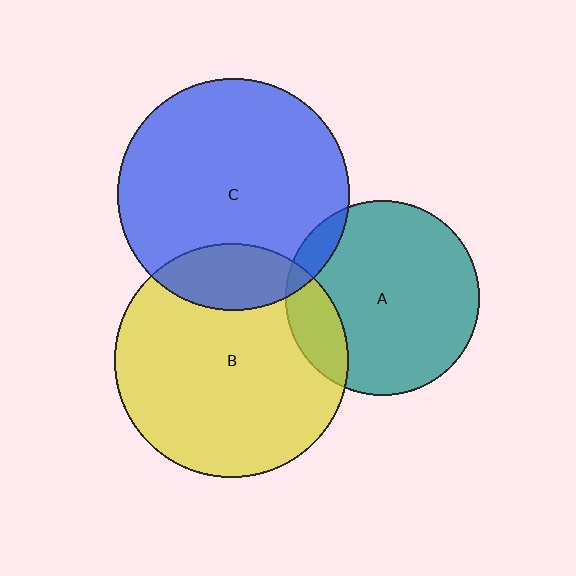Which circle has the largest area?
Circle B (yellow).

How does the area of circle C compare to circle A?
Approximately 1.4 times.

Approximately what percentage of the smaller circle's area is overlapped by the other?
Approximately 20%.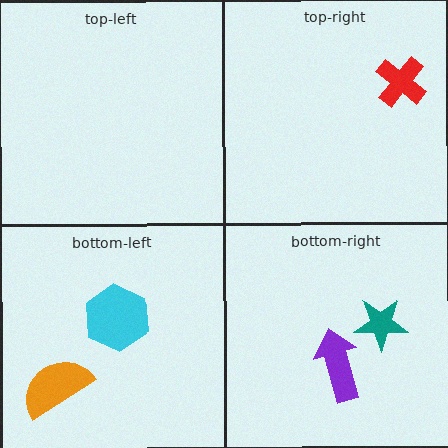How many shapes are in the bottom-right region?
2.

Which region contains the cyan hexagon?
The bottom-left region.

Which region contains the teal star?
The bottom-right region.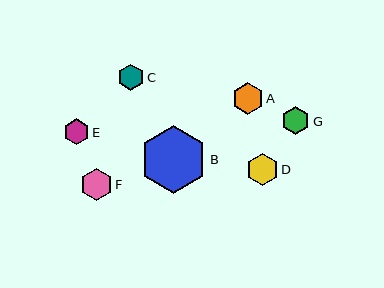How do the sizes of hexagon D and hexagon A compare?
Hexagon D and hexagon A are approximately the same size.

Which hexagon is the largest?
Hexagon B is the largest with a size of approximately 68 pixels.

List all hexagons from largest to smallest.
From largest to smallest: B, F, D, A, G, C, E.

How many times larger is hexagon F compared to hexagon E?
Hexagon F is approximately 1.2 times the size of hexagon E.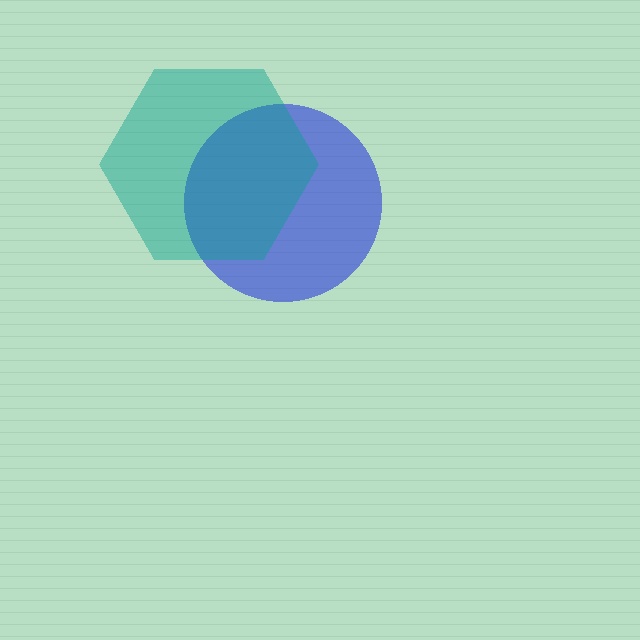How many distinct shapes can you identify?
There are 2 distinct shapes: a blue circle, a teal hexagon.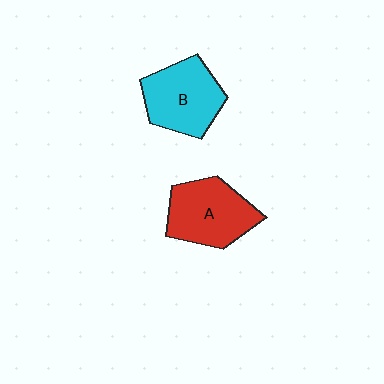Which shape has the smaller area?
Shape B (cyan).